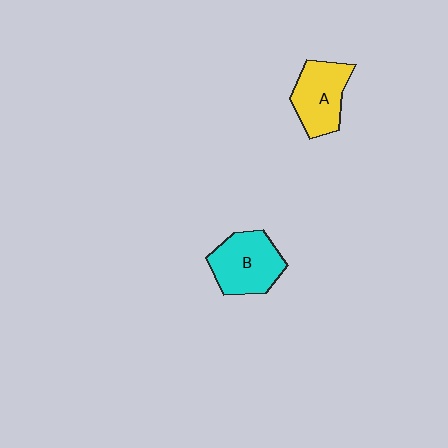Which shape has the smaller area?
Shape A (yellow).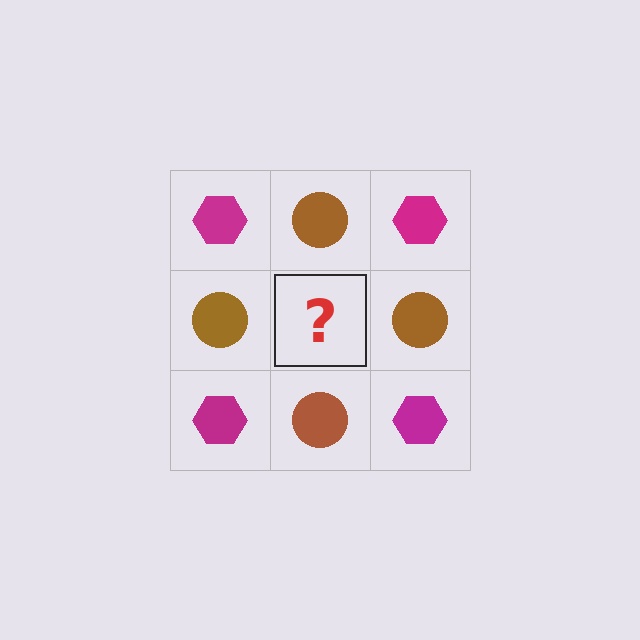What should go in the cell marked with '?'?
The missing cell should contain a magenta hexagon.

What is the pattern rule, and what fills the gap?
The rule is that it alternates magenta hexagon and brown circle in a checkerboard pattern. The gap should be filled with a magenta hexagon.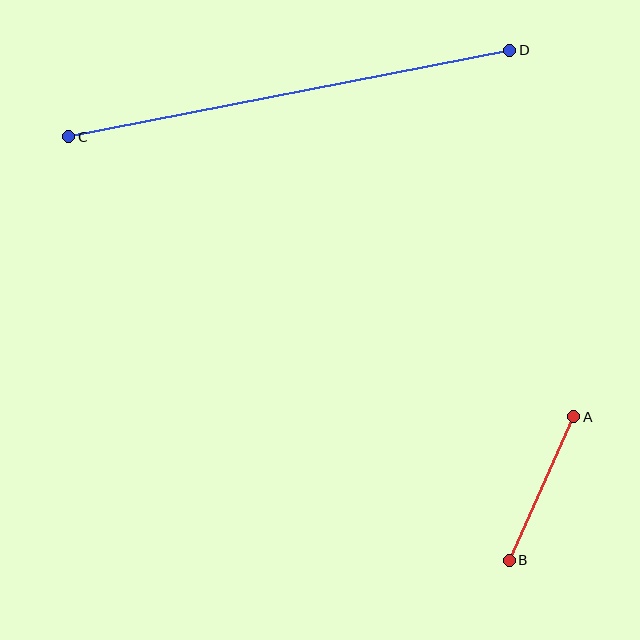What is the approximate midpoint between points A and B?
The midpoint is at approximately (542, 489) pixels.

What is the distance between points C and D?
The distance is approximately 449 pixels.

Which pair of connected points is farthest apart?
Points C and D are farthest apart.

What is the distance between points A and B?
The distance is approximately 157 pixels.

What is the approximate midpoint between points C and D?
The midpoint is at approximately (289, 93) pixels.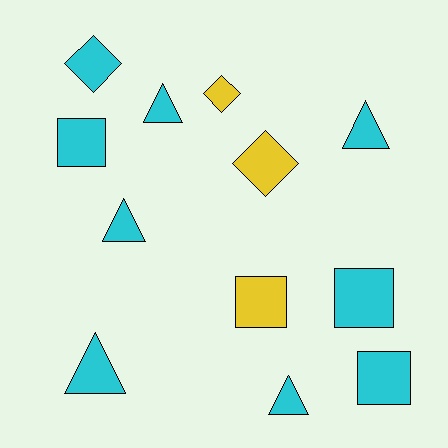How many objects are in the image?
There are 12 objects.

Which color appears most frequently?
Cyan, with 9 objects.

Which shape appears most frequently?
Triangle, with 5 objects.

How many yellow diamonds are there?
There are 2 yellow diamonds.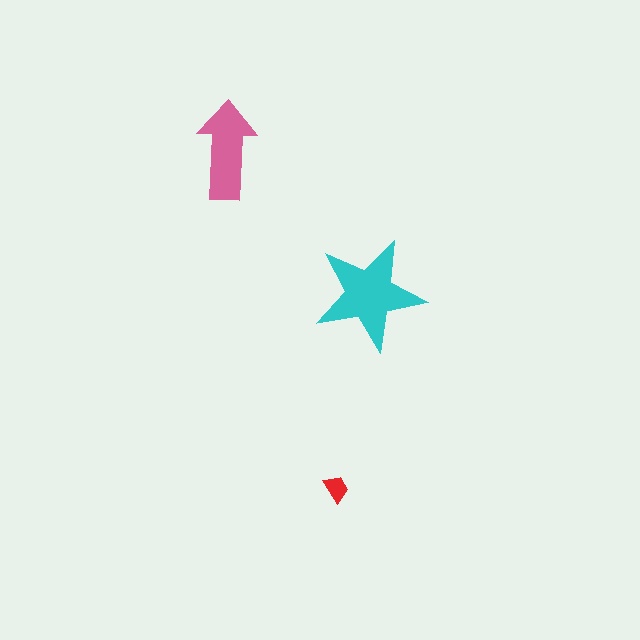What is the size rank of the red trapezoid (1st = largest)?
3rd.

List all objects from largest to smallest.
The cyan star, the pink arrow, the red trapezoid.